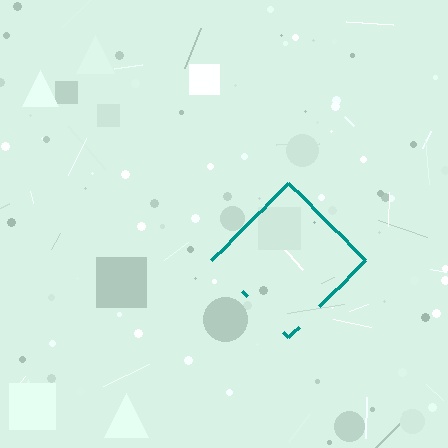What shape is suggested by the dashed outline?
The dashed outline suggests a diamond.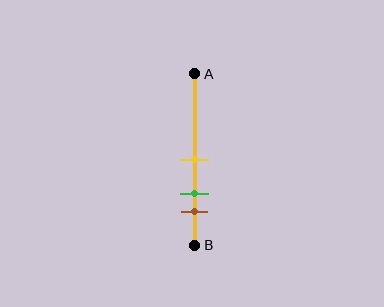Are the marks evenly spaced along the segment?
Yes, the marks are approximately evenly spaced.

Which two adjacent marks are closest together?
The green and brown marks are the closest adjacent pair.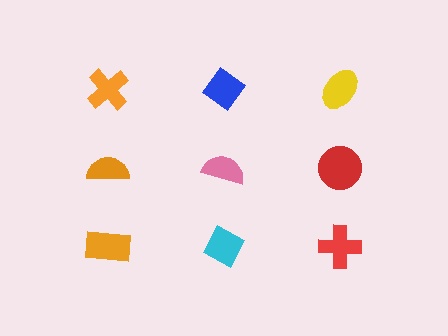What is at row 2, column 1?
An orange semicircle.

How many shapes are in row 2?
3 shapes.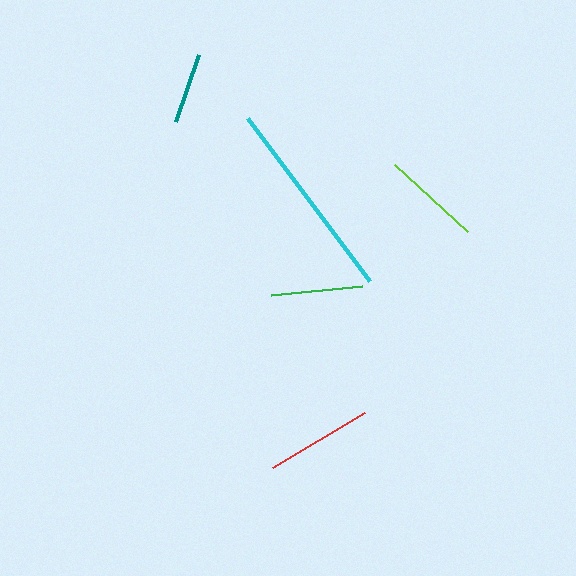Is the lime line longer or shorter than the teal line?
The lime line is longer than the teal line.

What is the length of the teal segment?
The teal segment is approximately 71 pixels long.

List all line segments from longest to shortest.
From longest to shortest: cyan, red, lime, green, teal.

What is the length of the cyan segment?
The cyan segment is approximately 203 pixels long.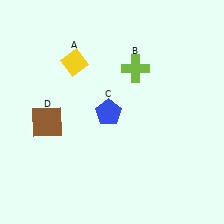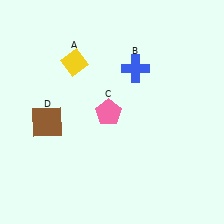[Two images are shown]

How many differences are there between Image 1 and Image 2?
There are 2 differences between the two images.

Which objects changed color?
B changed from lime to blue. C changed from blue to pink.